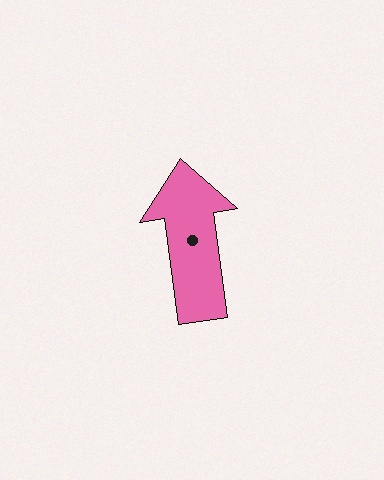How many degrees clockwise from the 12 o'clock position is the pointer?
Approximately 352 degrees.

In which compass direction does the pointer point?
North.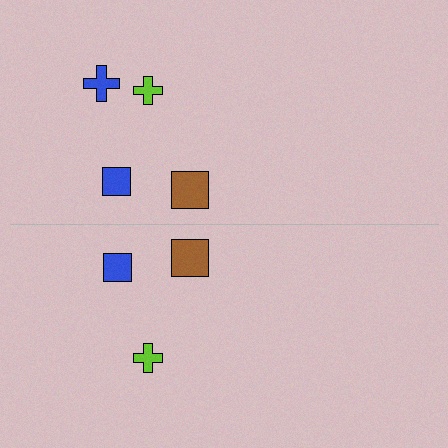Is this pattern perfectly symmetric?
No, the pattern is not perfectly symmetric. A blue cross is missing from the bottom side.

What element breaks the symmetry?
A blue cross is missing from the bottom side.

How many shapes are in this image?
There are 7 shapes in this image.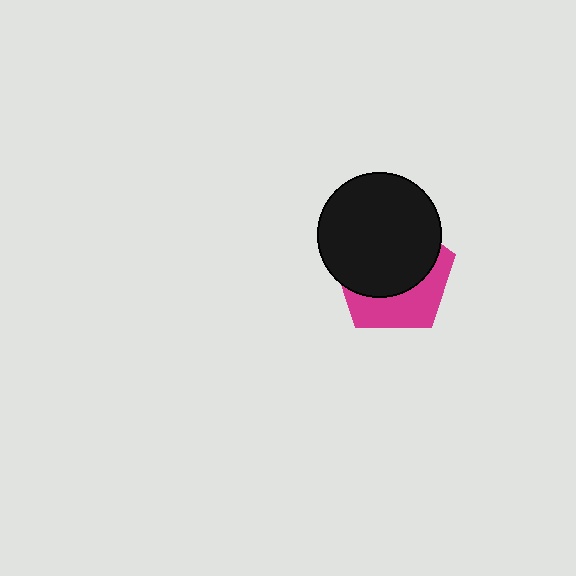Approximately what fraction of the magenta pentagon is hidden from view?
Roughly 62% of the magenta pentagon is hidden behind the black circle.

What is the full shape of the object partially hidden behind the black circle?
The partially hidden object is a magenta pentagon.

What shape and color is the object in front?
The object in front is a black circle.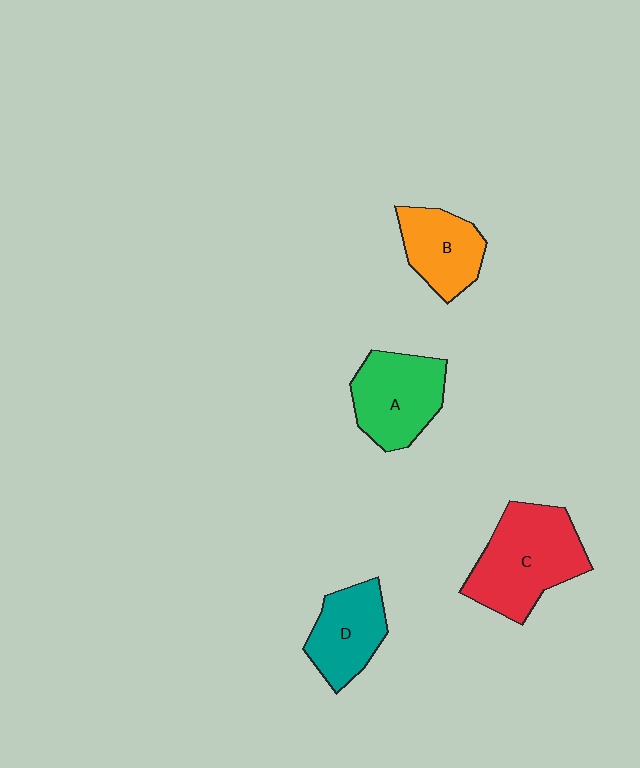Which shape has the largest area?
Shape C (red).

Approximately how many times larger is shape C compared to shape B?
Approximately 1.6 times.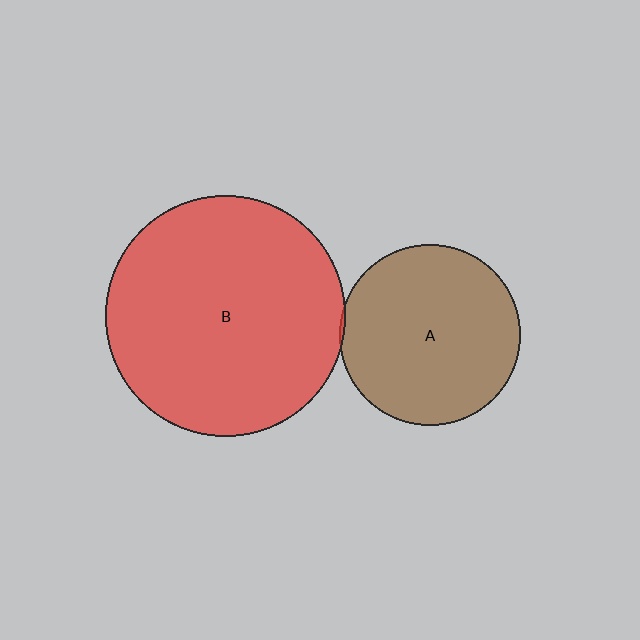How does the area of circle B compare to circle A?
Approximately 1.8 times.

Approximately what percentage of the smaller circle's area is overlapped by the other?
Approximately 5%.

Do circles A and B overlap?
Yes.